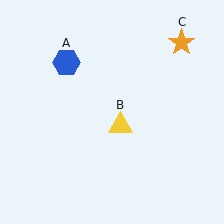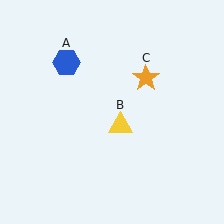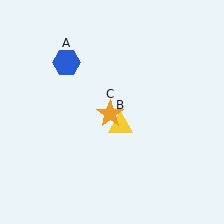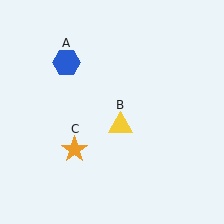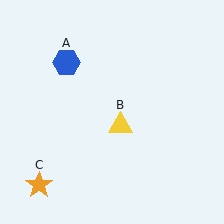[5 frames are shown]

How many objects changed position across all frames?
1 object changed position: orange star (object C).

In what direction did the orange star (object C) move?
The orange star (object C) moved down and to the left.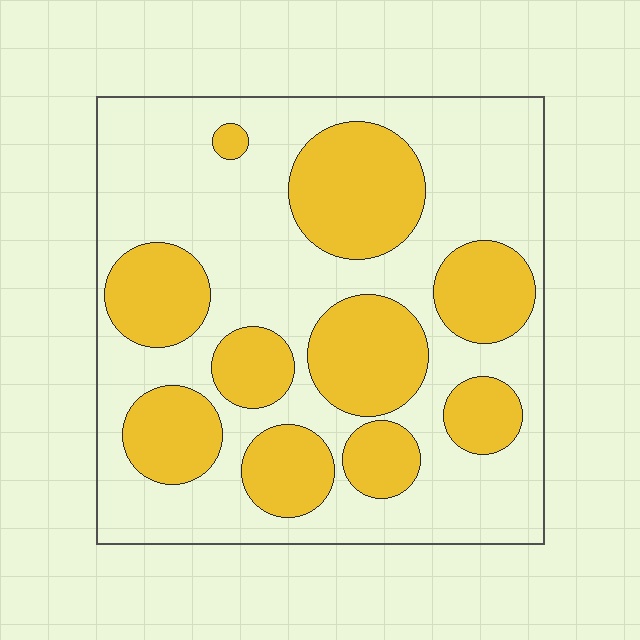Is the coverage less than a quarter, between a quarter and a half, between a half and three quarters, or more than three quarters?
Between a quarter and a half.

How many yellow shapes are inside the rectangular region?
10.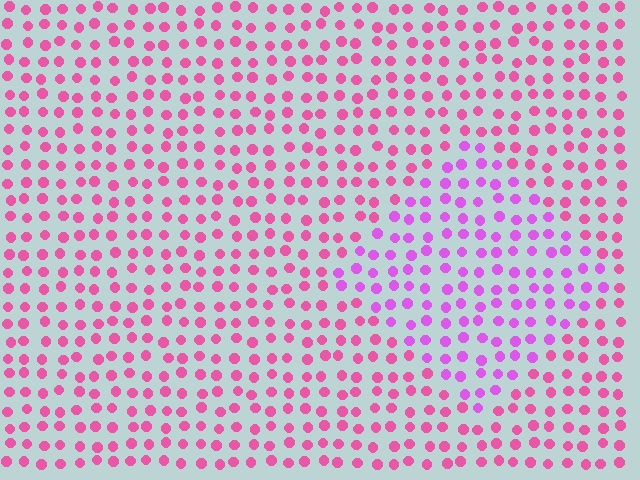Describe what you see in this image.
The image is filled with small pink elements in a uniform arrangement. A diamond-shaped region is visible where the elements are tinted to a slightly different hue, forming a subtle color boundary.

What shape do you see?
I see a diamond.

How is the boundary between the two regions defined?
The boundary is defined purely by a slight shift in hue (about 33 degrees). Spacing, size, and orientation are identical on both sides.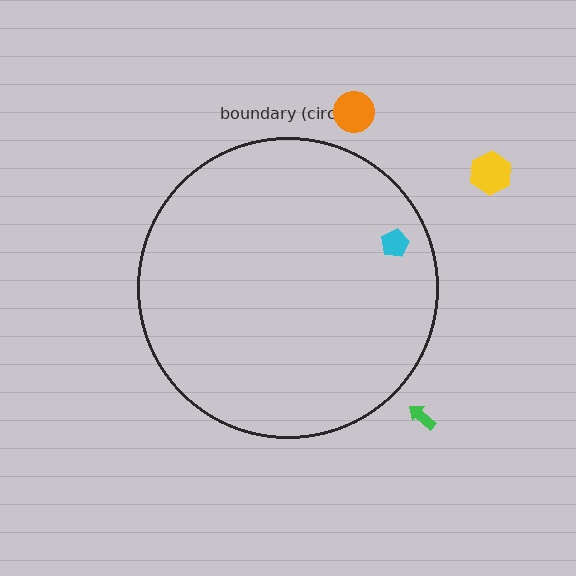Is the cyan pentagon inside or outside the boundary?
Inside.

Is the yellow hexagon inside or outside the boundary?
Outside.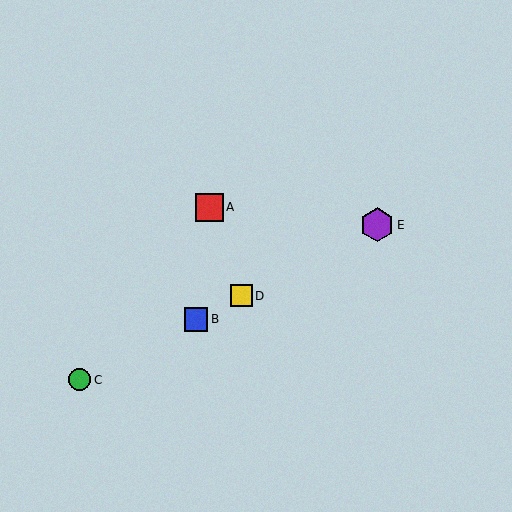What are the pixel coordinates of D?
Object D is at (241, 296).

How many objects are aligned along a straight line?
4 objects (B, C, D, E) are aligned along a straight line.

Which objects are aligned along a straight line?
Objects B, C, D, E are aligned along a straight line.